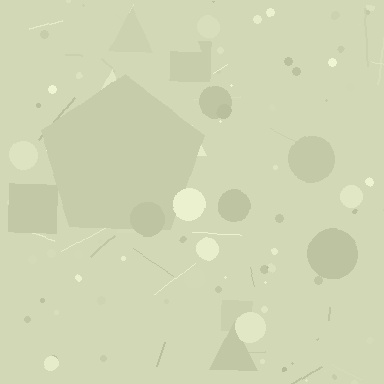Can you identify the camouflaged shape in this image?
The camouflaged shape is a pentagon.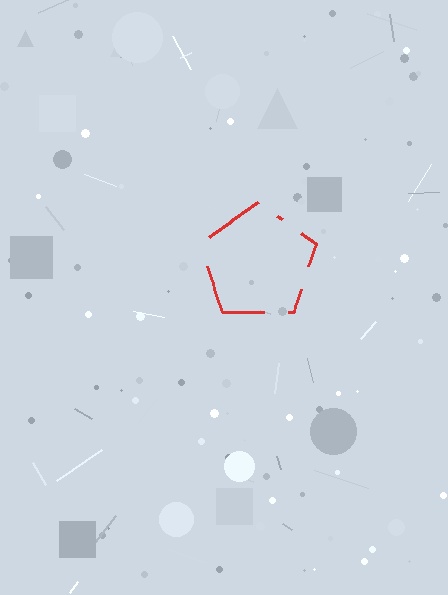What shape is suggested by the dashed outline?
The dashed outline suggests a pentagon.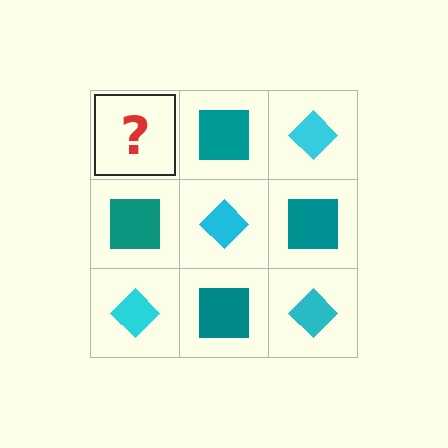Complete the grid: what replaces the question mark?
The question mark should be replaced with a cyan diamond.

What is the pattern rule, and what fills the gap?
The rule is that it alternates cyan diamond and teal square in a checkerboard pattern. The gap should be filled with a cyan diamond.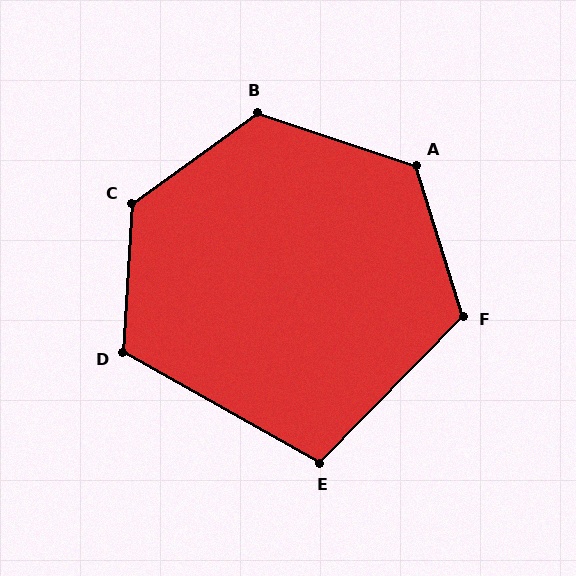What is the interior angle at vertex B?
Approximately 126 degrees (obtuse).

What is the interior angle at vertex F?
Approximately 118 degrees (obtuse).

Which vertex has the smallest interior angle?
E, at approximately 105 degrees.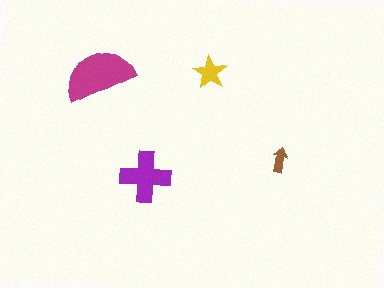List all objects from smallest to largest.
The brown arrow, the yellow star, the purple cross, the magenta semicircle.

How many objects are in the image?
There are 4 objects in the image.